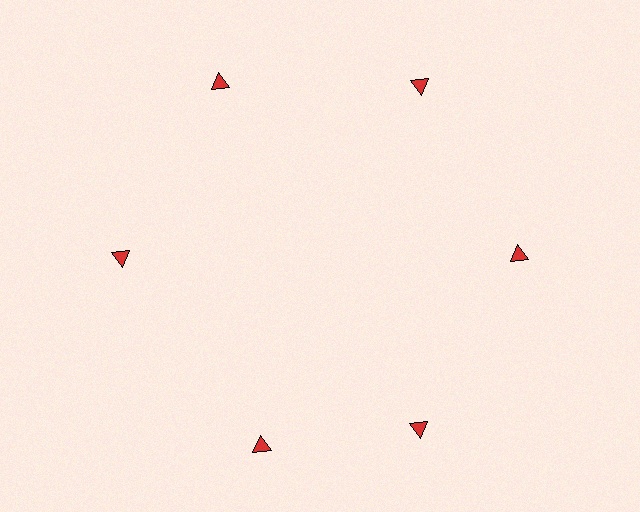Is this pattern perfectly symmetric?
No. The 6 red triangles are arranged in a ring, but one element near the 7 o'clock position is rotated out of alignment along the ring, breaking the 6-fold rotational symmetry.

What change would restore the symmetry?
The symmetry would be restored by rotating it back into even spacing with its neighbors so that all 6 triangles sit at equal angles and equal distance from the center.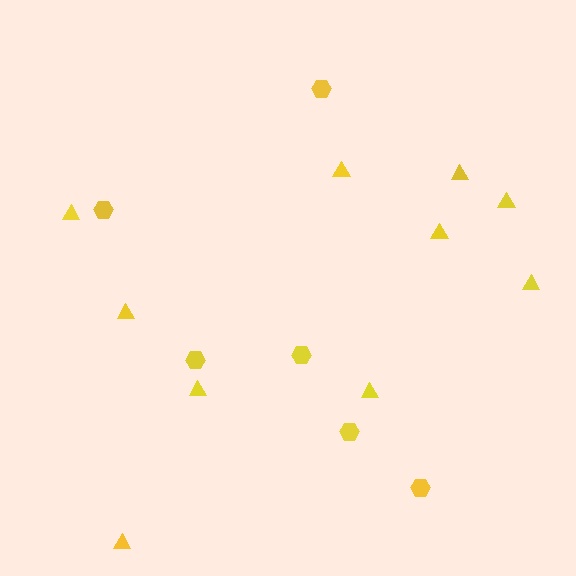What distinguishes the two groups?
There are 2 groups: one group of hexagons (6) and one group of triangles (10).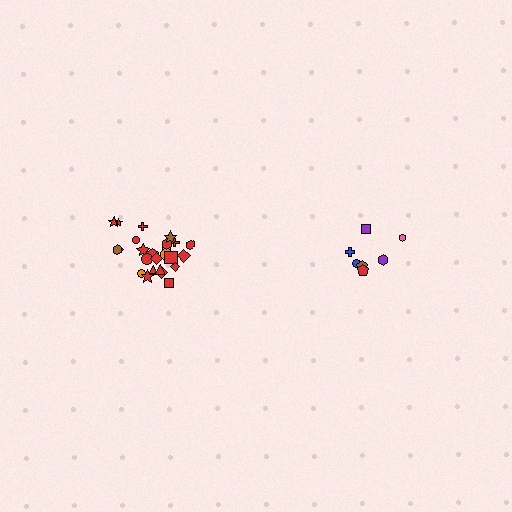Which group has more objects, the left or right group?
The left group.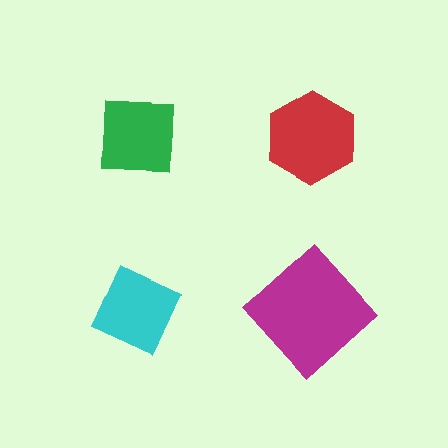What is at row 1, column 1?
A green square.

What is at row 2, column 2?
A magenta diamond.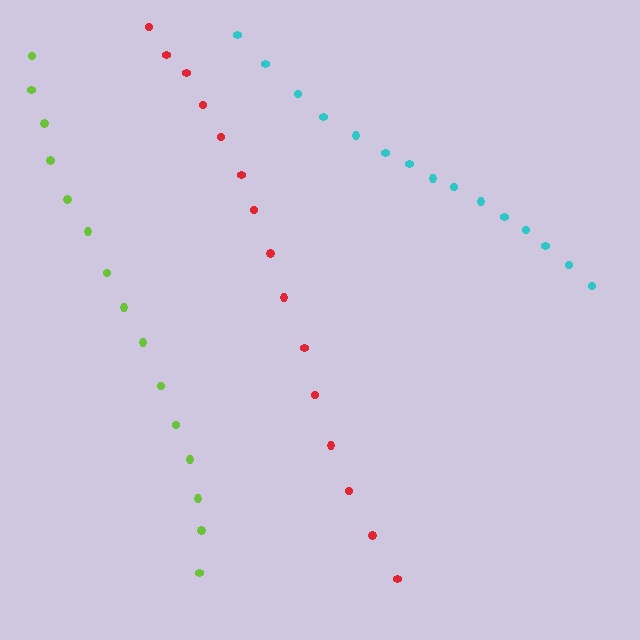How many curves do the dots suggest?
There are 3 distinct paths.